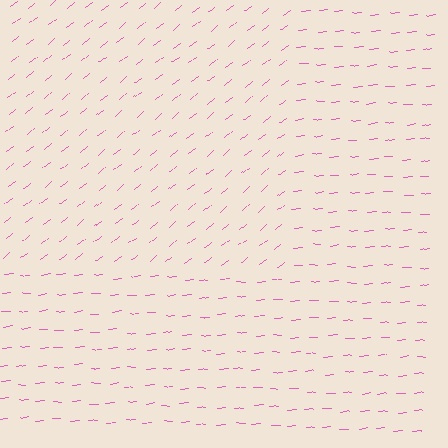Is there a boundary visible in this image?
Yes, there is a texture boundary formed by a change in line orientation.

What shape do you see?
I see a rectangle.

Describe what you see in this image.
The image is filled with small pink line segments. A rectangle region in the image has lines oriented differently from the surrounding lines, creating a visible texture boundary.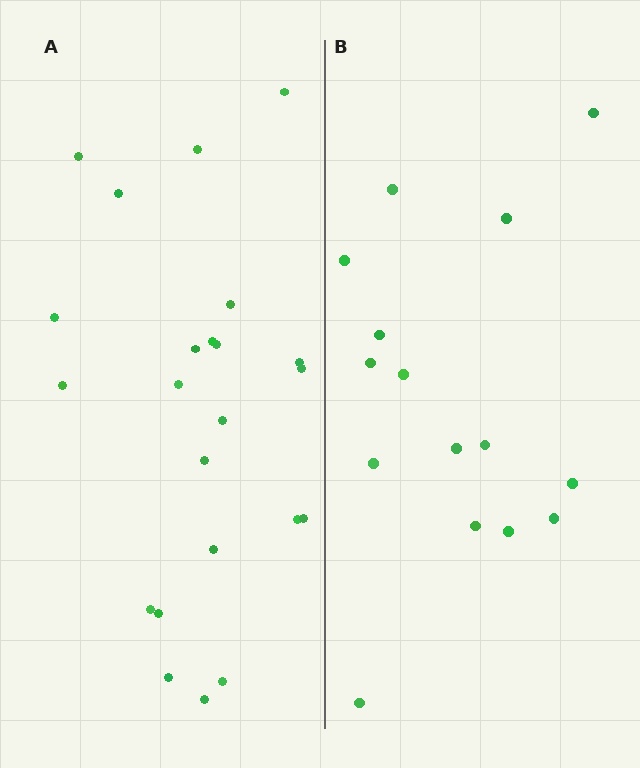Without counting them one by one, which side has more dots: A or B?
Region A (the left region) has more dots.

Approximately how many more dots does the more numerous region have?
Region A has roughly 8 or so more dots than region B.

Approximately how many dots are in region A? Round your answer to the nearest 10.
About 20 dots. (The exact count is 23, which rounds to 20.)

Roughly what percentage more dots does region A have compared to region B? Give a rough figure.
About 55% more.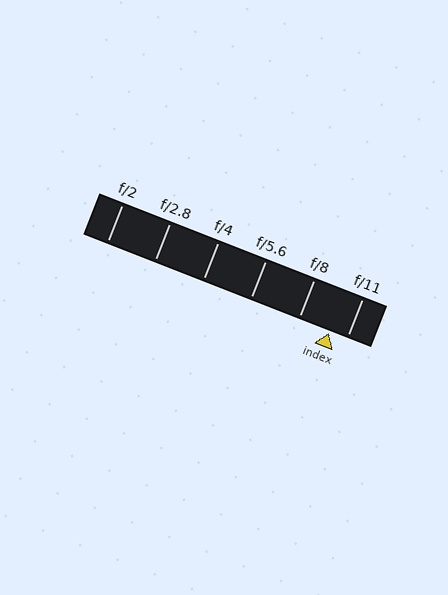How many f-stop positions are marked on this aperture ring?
There are 6 f-stop positions marked.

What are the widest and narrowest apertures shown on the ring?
The widest aperture shown is f/2 and the narrowest is f/11.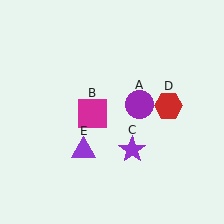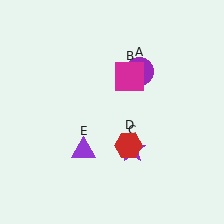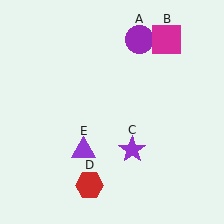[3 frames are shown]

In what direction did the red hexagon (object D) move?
The red hexagon (object D) moved down and to the left.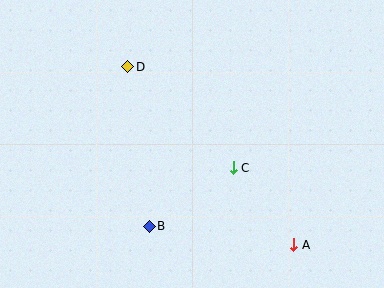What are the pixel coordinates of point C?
Point C is at (233, 168).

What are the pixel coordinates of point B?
Point B is at (149, 226).